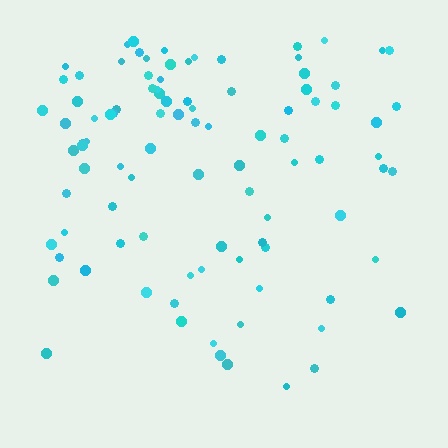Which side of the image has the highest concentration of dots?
The top.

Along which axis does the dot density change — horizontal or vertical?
Vertical.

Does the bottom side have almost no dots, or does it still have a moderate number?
Still a moderate number, just noticeably fewer than the top.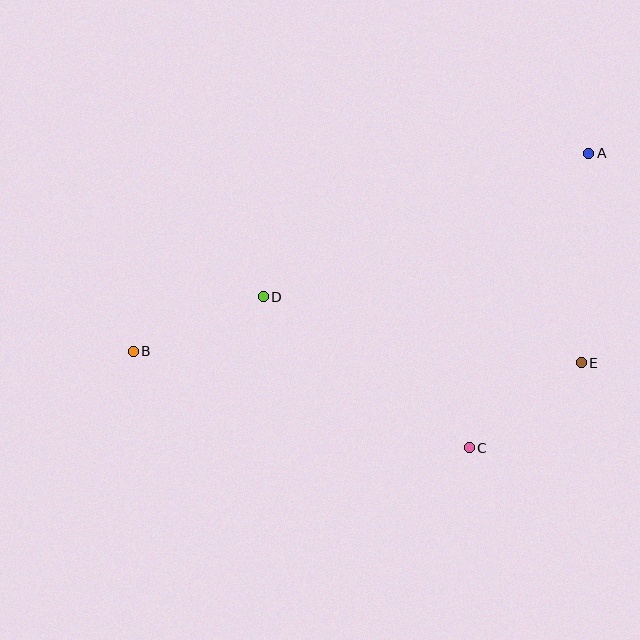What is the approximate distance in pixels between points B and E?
The distance between B and E is approximately 448 pixels.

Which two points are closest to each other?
Points C and E are closest to each other.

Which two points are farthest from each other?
Points A and B are farthest from each other.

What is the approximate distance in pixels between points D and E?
The distance between D and E is approximately 325 pixels.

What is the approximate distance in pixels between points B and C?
The distance between B and C is approximately 349 pixels.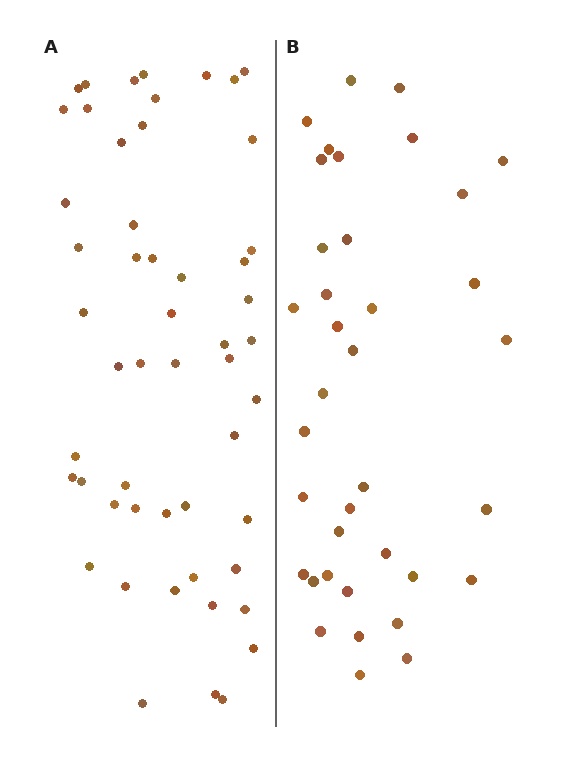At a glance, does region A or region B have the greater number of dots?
Region A (the left region) has more dots.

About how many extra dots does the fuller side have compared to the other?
Region A has approximately 15 more dots than region B.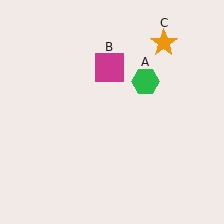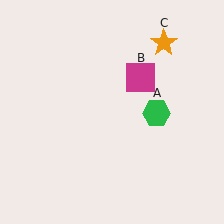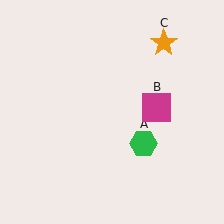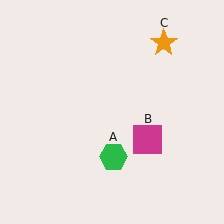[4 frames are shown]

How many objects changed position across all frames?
2 objects changed position: green hexagon (object A), magenta square (object B).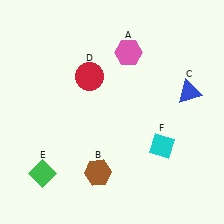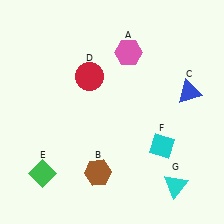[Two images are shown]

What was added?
A cyan triangle (G) was added in Image 2.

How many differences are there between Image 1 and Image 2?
There is 1 difference between the two images.